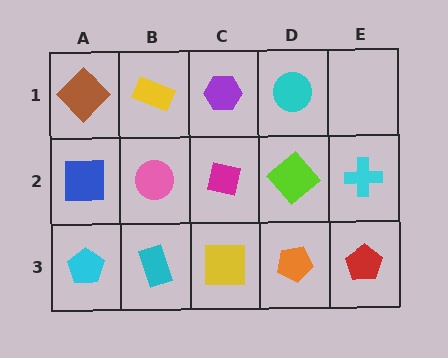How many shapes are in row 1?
4 shapes.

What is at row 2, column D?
A lime diamond.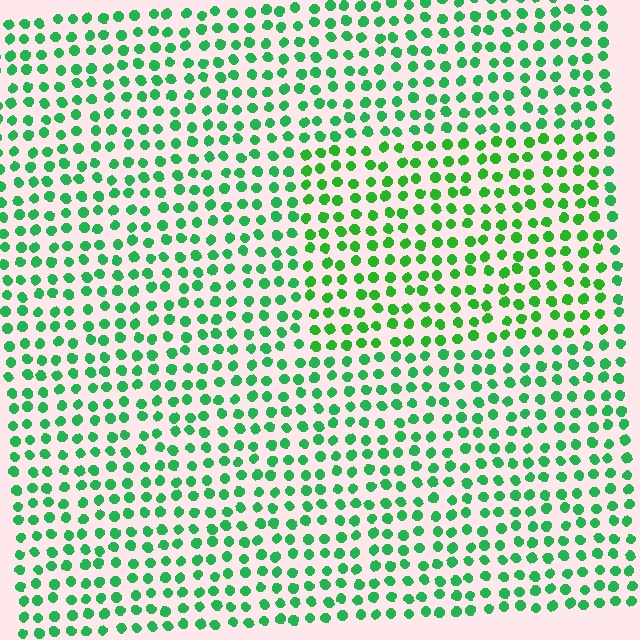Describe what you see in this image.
The image is filled with small green elements in a uniform arrangement. A rectangle-shaped region is visible where the elements are tinted to a slightly different hue, forming a subtle color boundary.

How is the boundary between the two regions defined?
The boundary is defined purely by a slight shift in hue (about 20 degrees). Spacing, size, and orientation are identical on both sides.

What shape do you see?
I see a rectangle.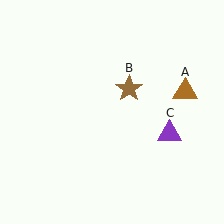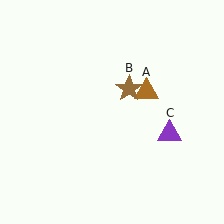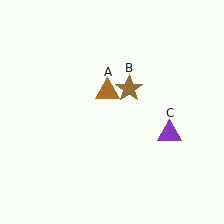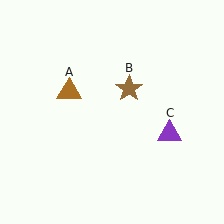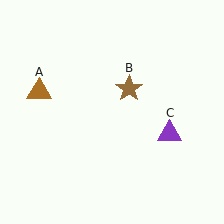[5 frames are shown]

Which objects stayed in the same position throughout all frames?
Brown star (object B) and purple triangle (object C) remained stationary.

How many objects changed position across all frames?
1 object changed position: brown triangle (object A).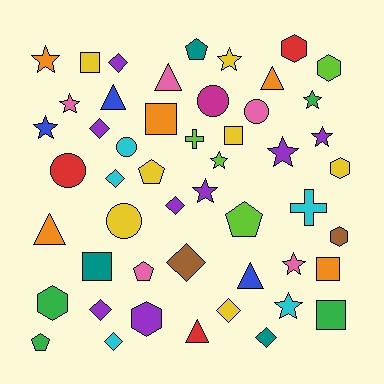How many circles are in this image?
There are 5 circles.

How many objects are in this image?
There are 50 objects.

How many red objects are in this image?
There are 3 red objects.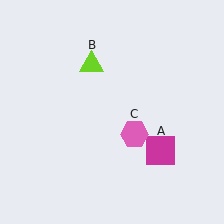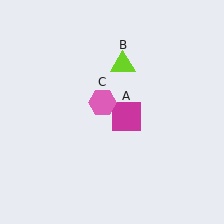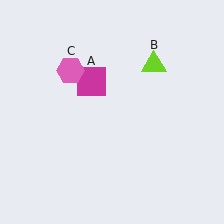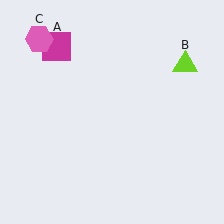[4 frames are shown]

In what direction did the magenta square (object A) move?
The magenta square (object A) moved up and to the left.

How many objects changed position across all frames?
3 objects changed position: magenta square (object A), lime triangle (object B), pink hexagon (object C).